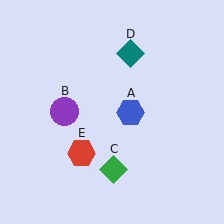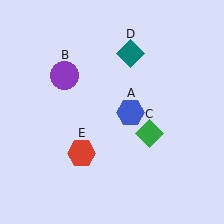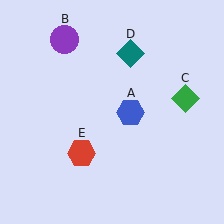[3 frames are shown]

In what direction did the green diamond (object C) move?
The green diamond (object C) moved up and to the right.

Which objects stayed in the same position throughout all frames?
Blue hexagon (object A) and teal diamond (object D) and red hexagon (object E) remained stationary.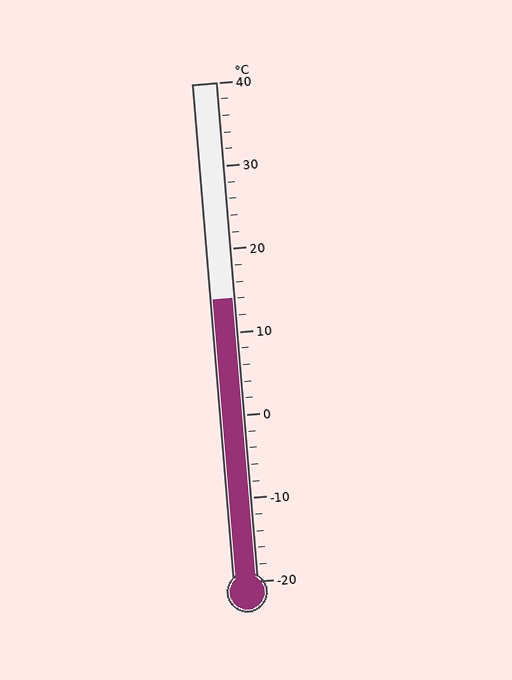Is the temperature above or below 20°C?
The temperature is below 20°C.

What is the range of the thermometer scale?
The thermometer scale ranges from -20°C to 40°C.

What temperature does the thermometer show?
The thermometer shows approximately 14°C.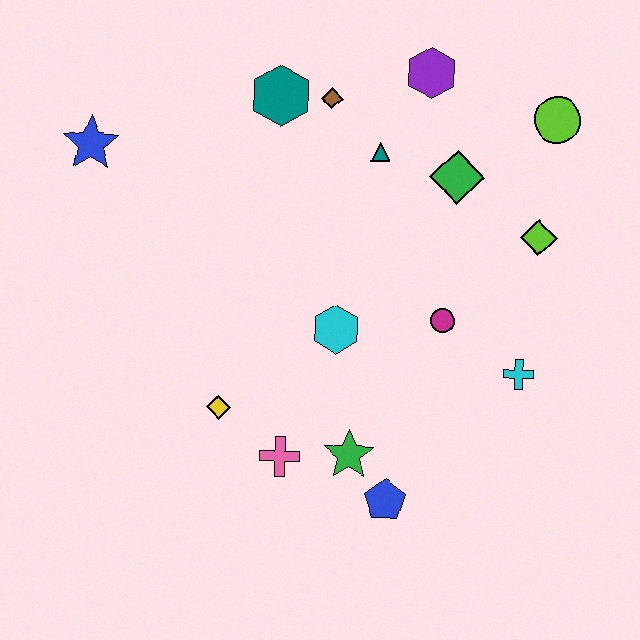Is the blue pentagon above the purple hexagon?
No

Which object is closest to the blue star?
The teal hexagon is closest to the blue star.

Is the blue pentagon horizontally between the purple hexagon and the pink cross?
Yes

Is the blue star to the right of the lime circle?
No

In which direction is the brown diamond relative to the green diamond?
The brown diamond is to the left of the green diamond.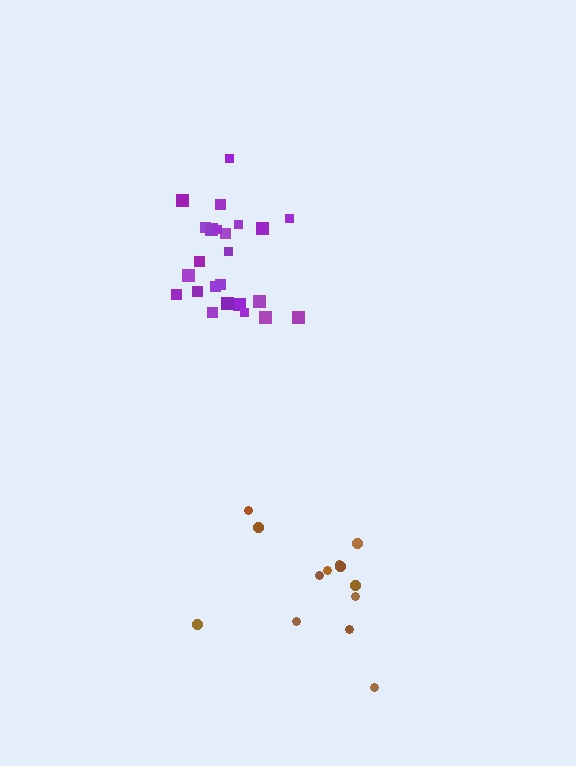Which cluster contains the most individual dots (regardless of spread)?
Purple (24).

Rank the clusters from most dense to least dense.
purple, brown.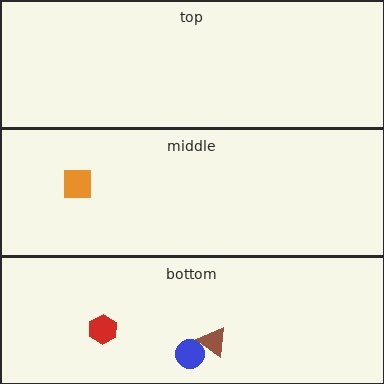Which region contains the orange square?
The middle region.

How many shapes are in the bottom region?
3.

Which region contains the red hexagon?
The bottom region.